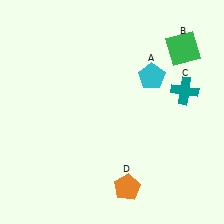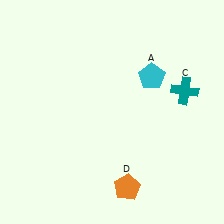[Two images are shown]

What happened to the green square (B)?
The green square (B) was removed in Image 2. It was in the top-right area of Image 1.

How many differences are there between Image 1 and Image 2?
There is 1 difference between the two images.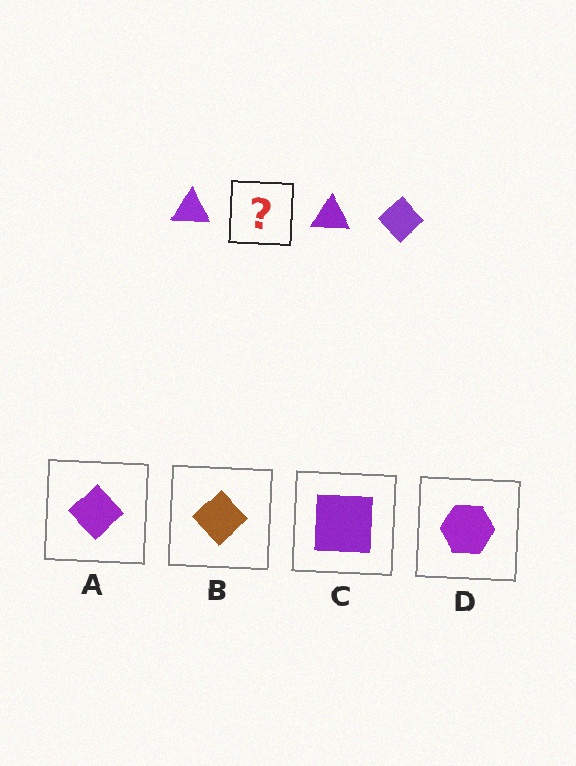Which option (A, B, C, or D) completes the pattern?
A.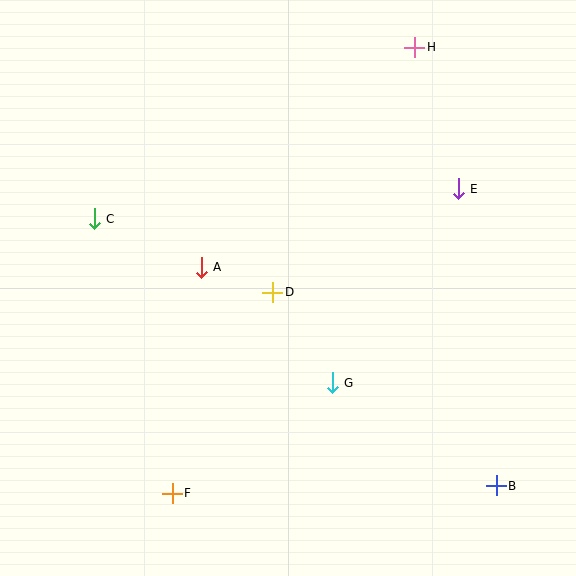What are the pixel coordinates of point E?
Point E is at (458, 189).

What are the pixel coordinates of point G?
Point G is at (332, 383).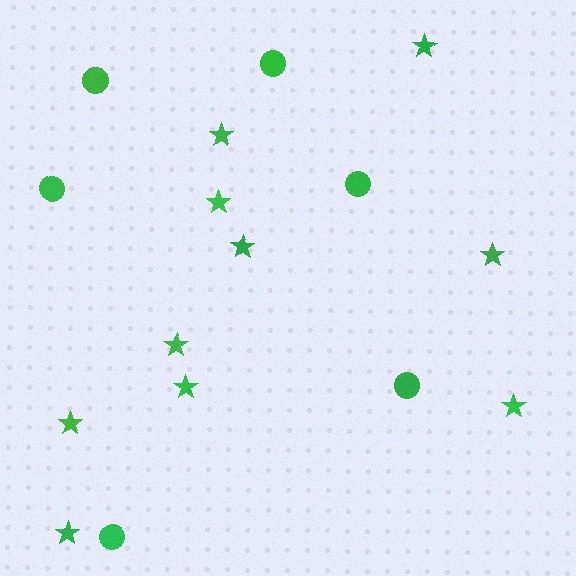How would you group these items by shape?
There are 2 groups: one group of stars (10) and one group of circles (6).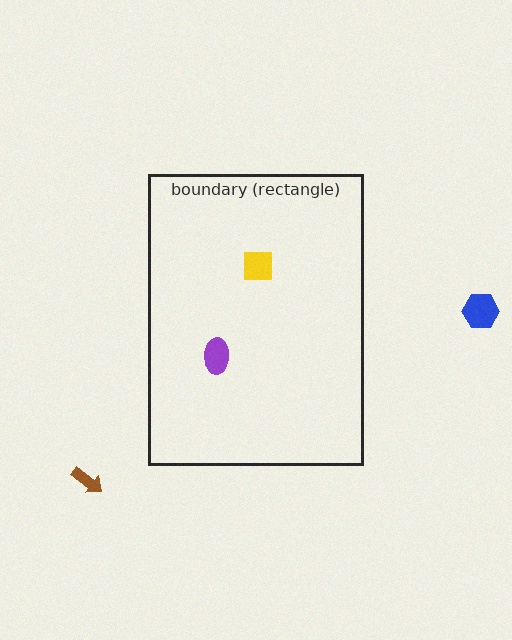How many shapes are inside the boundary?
2 inside, 2 outside.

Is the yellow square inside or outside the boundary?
Inside.